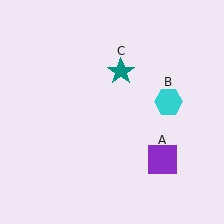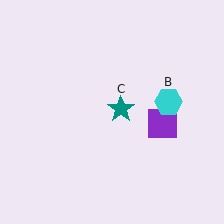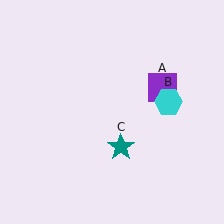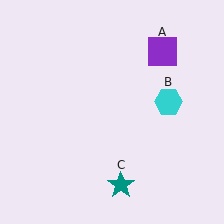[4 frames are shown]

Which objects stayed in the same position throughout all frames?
Cyan hexagon (object B) remained stationary.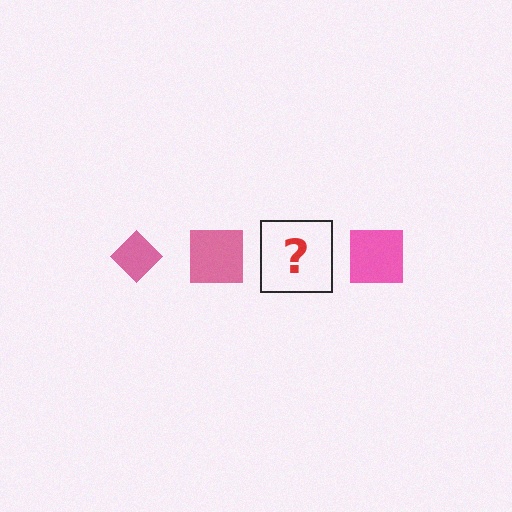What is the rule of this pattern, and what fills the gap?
The rule is that the pattern cycles through diamond, square shapes in pink. The gap should be filled with a pink diamond.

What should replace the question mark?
The question mark should be replaced with a pink diamond.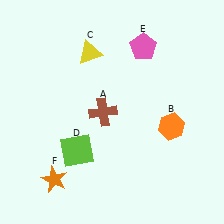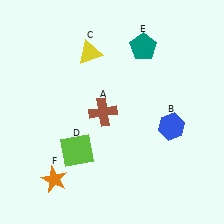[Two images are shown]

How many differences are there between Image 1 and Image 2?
There are 2 differences between the two images.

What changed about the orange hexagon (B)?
In Image 1, B is orange. In Image 2, it changed to blue.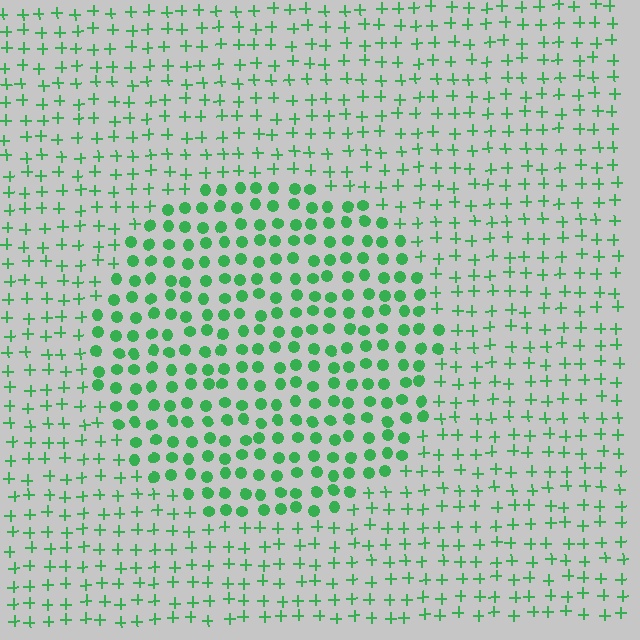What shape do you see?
I see a circle.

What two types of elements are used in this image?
The image uses circles inside the circle region and plus signs outside it.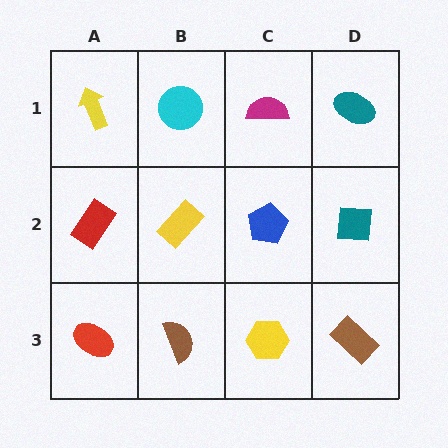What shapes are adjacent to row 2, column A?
A yellow arrow (row 1, column A), a red ellipse (row 3, column A), a yellow rectangle (row 2, column B).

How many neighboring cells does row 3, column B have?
3.